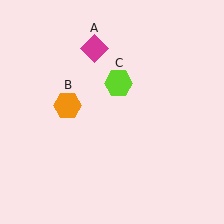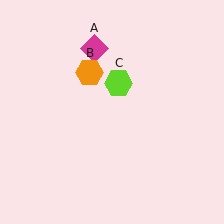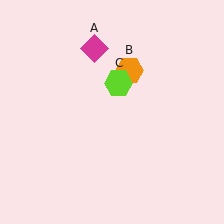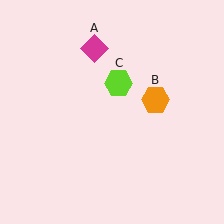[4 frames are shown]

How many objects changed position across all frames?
1 object changed position: orange hexagon (object B).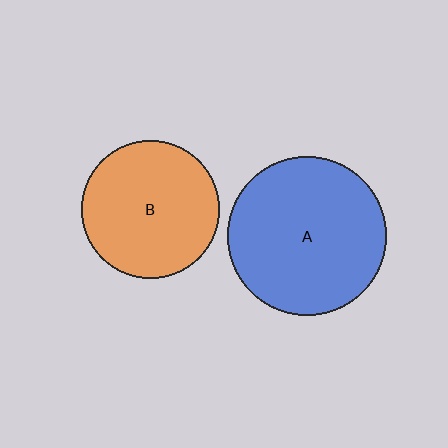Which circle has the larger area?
Circle A (blue).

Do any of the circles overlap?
No, none of the circles overlap.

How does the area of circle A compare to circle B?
Approximately 1.3 times.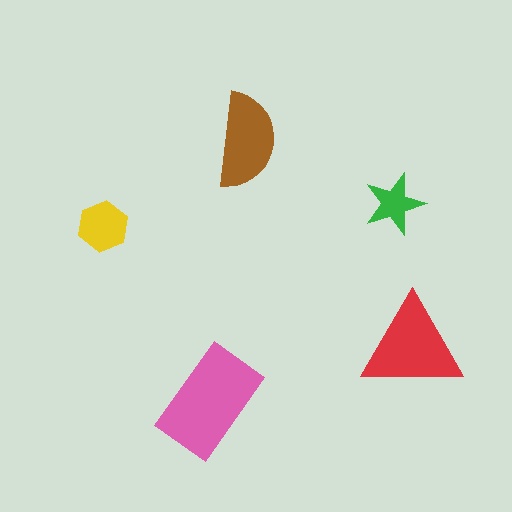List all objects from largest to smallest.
The pink rectangle, the red triangle, the brown semicircle, the yellow hexagon, the green star.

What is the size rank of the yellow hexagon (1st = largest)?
4th.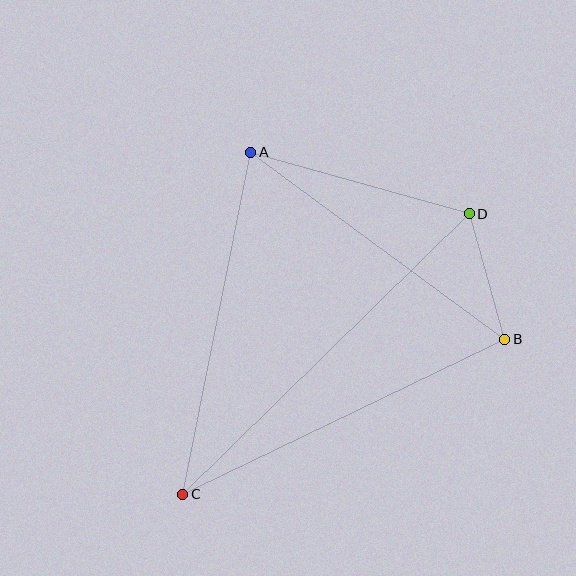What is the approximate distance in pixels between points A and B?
The distance between A and B is approximately 316 pixels.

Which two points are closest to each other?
Points B and D are closest to each other.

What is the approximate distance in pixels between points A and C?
The distance between A and C is approximately 349 pixels.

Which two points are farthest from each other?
Points C and D are farthest from each other.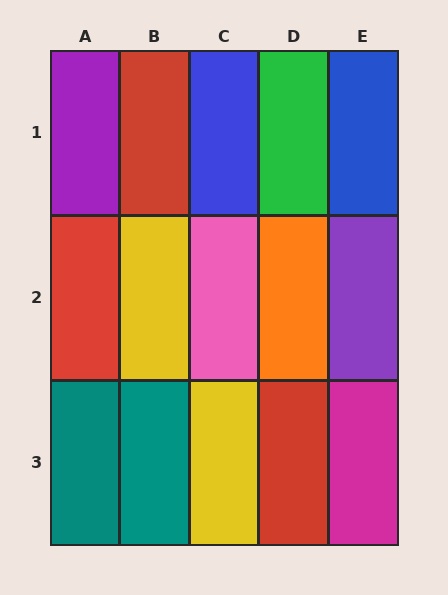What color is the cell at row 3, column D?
Red.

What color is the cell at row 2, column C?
Pink.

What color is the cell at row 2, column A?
Red.